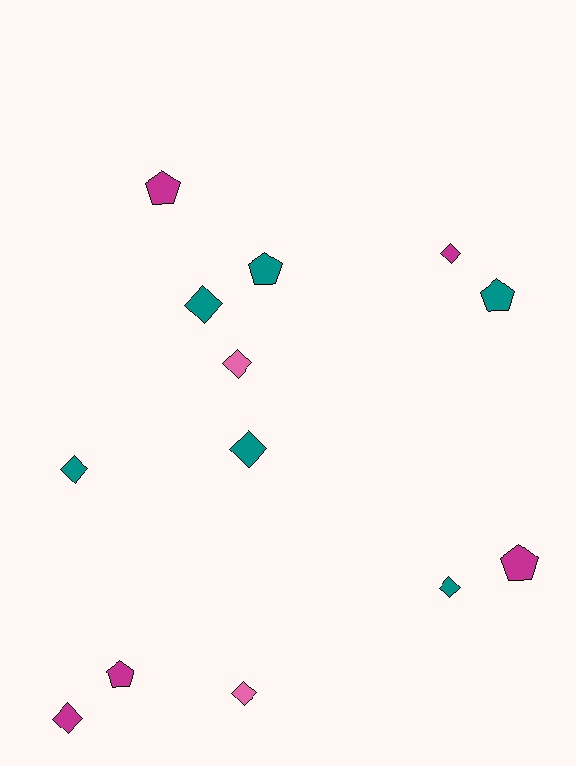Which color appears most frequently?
Teal, with 6 objects.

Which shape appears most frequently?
Diamond, with 8 objects.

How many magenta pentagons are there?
There are 3 magenta pentagons.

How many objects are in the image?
There are 13 objects.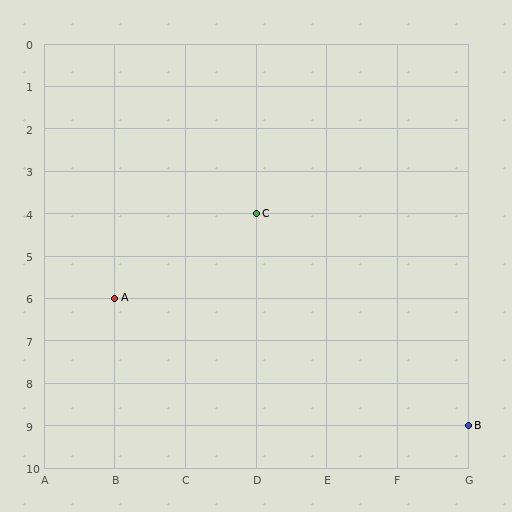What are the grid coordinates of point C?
Point C is at grid coordinates (D, 4).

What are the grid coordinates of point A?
Point A is at grid coordinates (B, 6).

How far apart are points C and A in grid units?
Points C and A are 2 columns and 2 rows apart (about 2.8 grid units diagonally).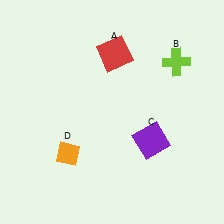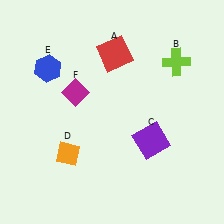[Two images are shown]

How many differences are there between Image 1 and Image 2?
There are 2 differences between the two images.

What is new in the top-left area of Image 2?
A magenta diamond (F) was added in the top-left area of Image 2.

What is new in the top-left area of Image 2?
A blue hexagon (E) was added in the top-left area of Image 2.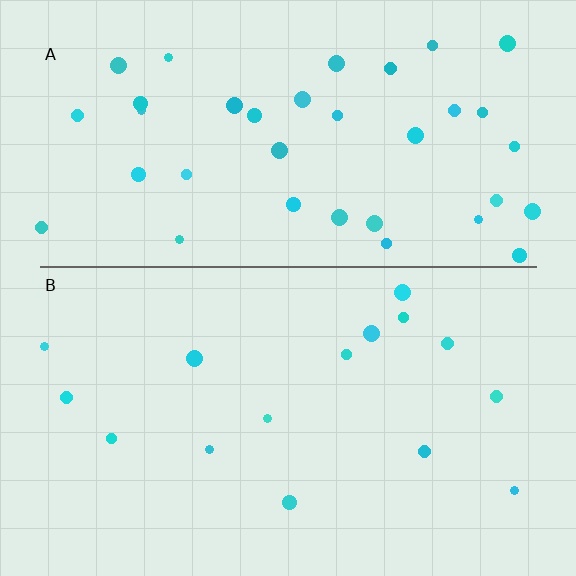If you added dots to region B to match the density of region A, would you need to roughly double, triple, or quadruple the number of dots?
Approximately double.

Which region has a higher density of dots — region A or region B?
A (the top).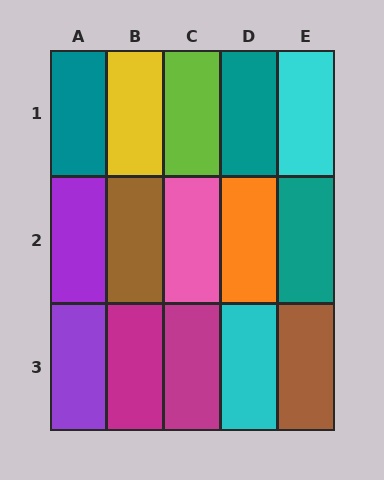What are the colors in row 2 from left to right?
Purple, brown, pink, orange, teal.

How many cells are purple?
2 cells are purple.